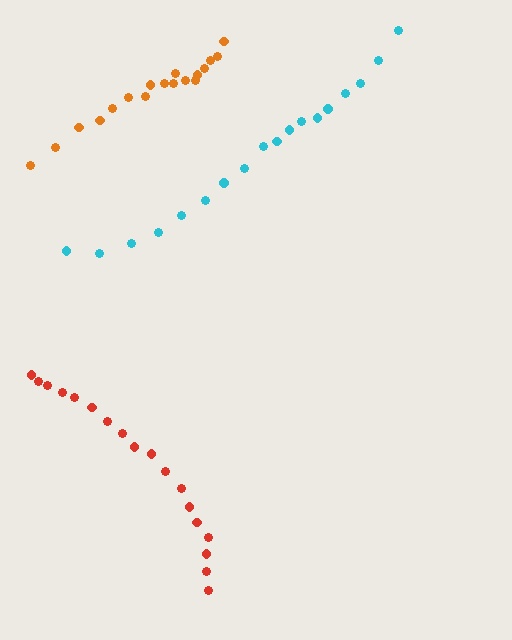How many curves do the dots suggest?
There are 3 distinct paths.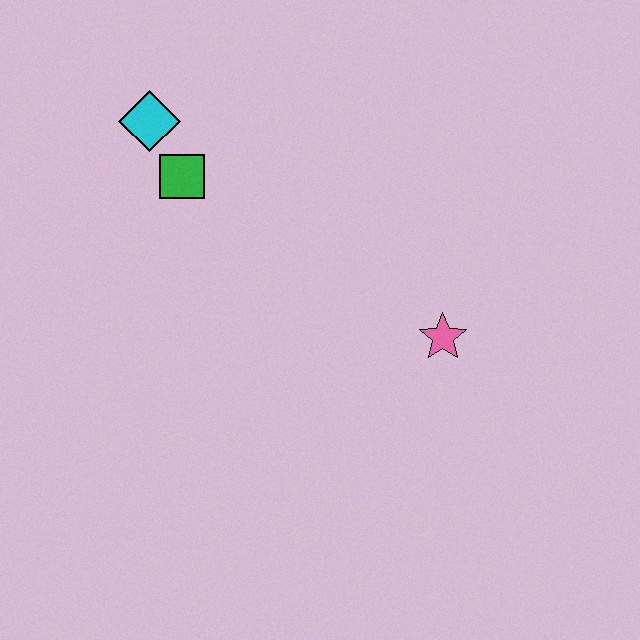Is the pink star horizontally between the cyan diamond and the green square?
No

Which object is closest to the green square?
The cyan diamond is closest to the green square.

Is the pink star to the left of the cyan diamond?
No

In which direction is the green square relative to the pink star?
The green square is to the left of the pink star.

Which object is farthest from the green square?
The pink star is farthest from the green square.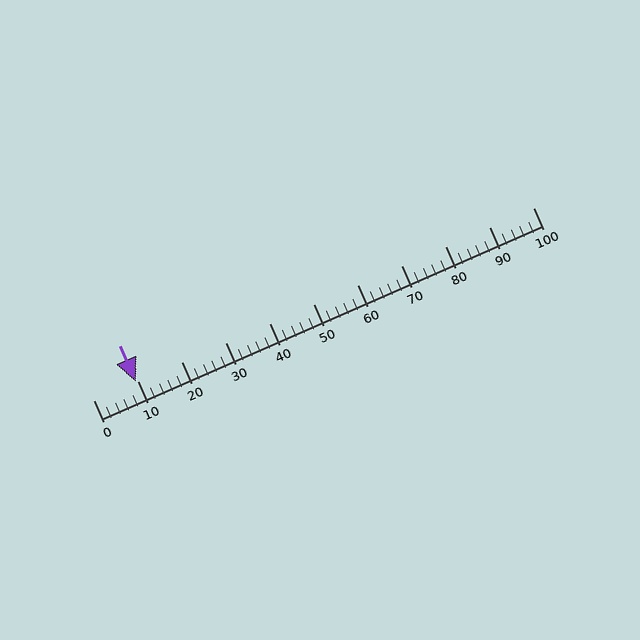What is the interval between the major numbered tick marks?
The major tick marks are spaced 10 units apart.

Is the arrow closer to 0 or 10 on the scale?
The arrow is closer to 10.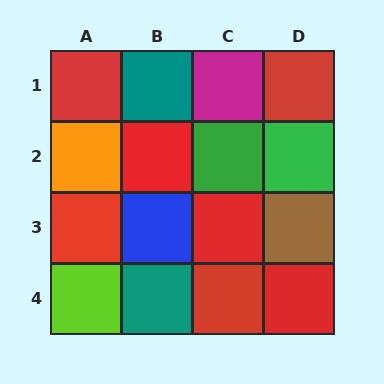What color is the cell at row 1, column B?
Teal.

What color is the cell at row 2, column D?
Green.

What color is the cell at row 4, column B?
Teal.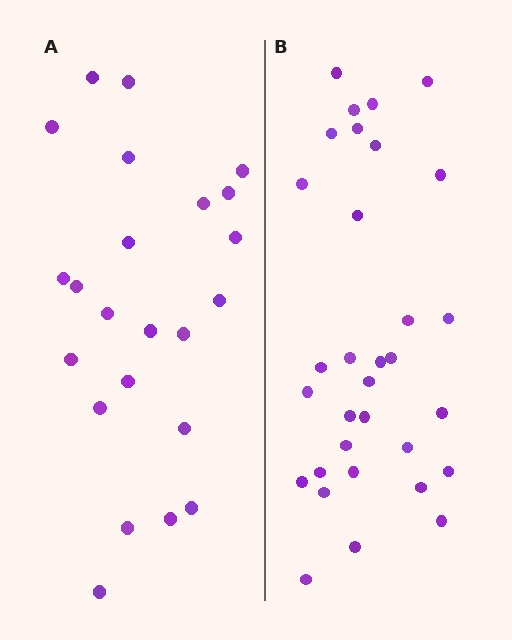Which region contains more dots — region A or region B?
Region B (the right region) has more dots.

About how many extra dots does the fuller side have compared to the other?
Region B has roughly 8 or so more dots than region A.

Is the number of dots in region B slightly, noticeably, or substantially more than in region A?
Region B has noticeably more, but not dramatically so. The ratio is roughly 1.4 to 1.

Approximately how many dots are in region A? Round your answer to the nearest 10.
About 20 dots. (The exact count is 23, which rounds to 20.)